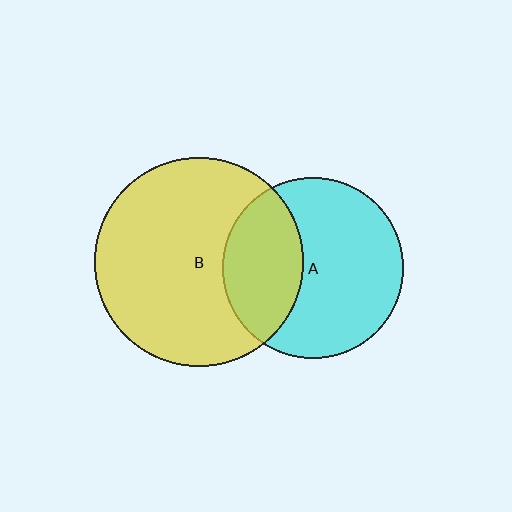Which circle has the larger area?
Circle B (yellow).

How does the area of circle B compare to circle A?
Approximately 1.3 times.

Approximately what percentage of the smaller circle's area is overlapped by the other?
Approximately 35%.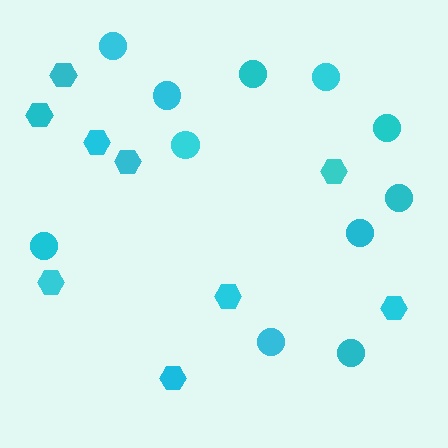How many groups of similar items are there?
There are 2 groups: one group of hexagons (9) and one group of circles (11).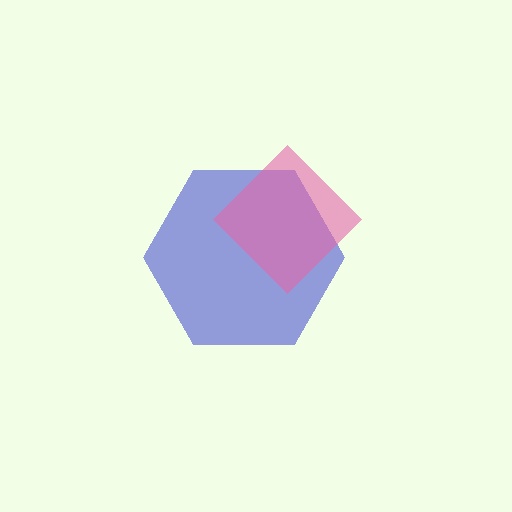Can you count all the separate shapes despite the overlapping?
Yes, there are 2 separate shapes.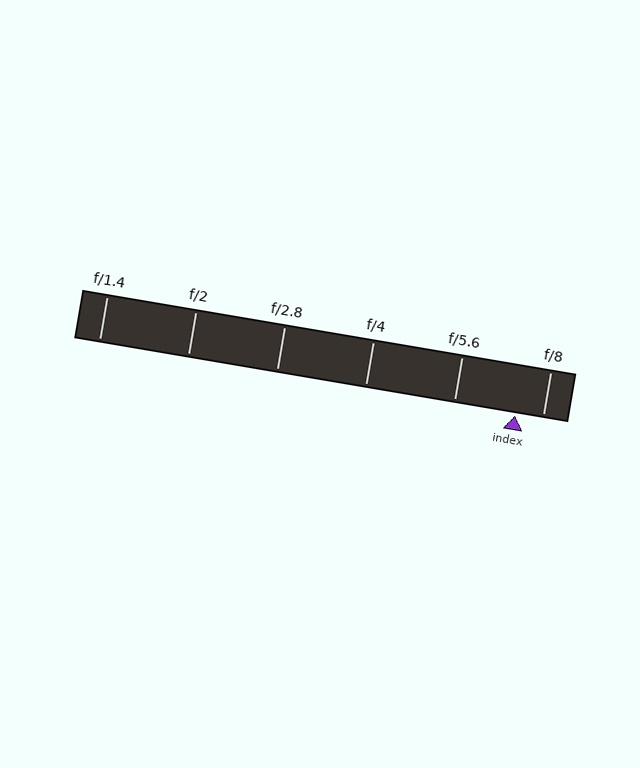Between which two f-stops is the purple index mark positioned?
The index mark is between f/5.6 and f/8.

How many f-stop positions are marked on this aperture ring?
There are 6 f-stop positions marked.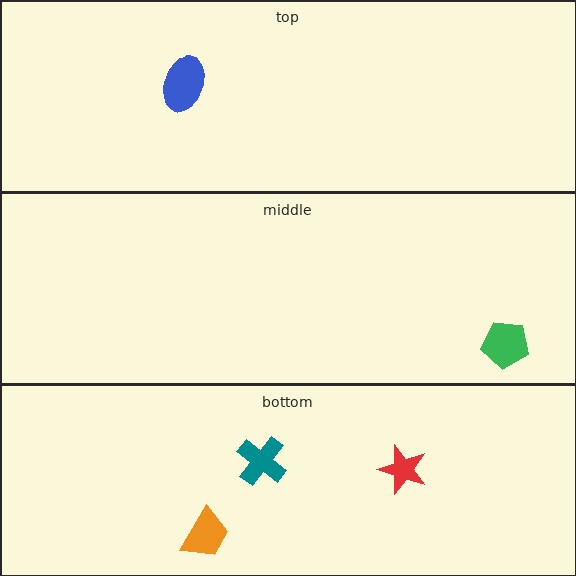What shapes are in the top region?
The blue ellipse.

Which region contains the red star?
The bottom region.